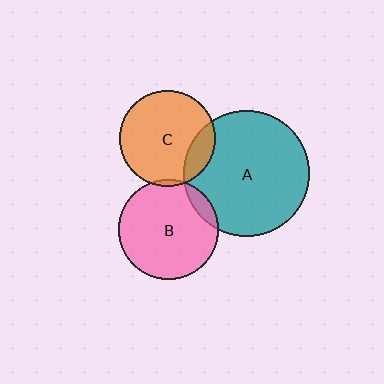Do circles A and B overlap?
Yes.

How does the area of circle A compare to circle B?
Approximately 1.6 times.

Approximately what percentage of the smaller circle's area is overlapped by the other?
Approximately 10%.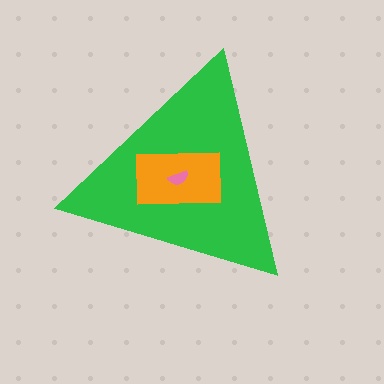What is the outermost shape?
The green triangle.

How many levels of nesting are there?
3.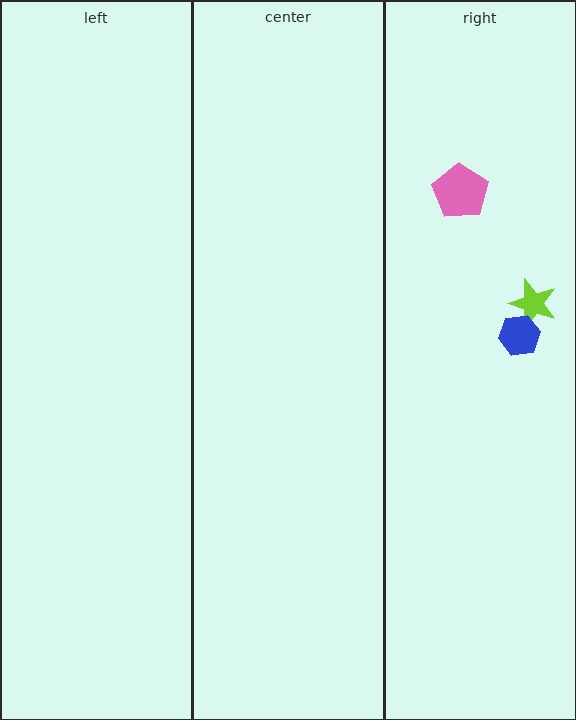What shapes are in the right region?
The lime star, the pink pentagon, the blue hexagon.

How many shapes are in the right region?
3.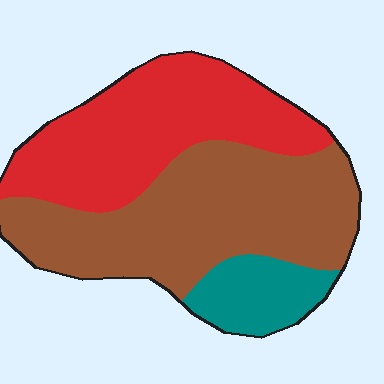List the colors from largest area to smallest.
From largest to smallest: brown, red, teal.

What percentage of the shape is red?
Red covers roughly 40% of the shape.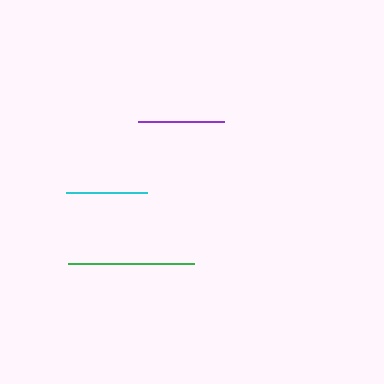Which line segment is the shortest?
The cyan line is the shortest at approximately 81 pixels.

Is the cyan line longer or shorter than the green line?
The green line is longer than the cyan line.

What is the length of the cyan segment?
The cyan segment is approximately 81 pixels long.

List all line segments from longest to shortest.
From longest to shortest: green, purple, cyan.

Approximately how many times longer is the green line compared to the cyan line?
The green line is approximately 1.6 times the length of the cyan line.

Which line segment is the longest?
The green line is the longest at approximately 126 pixels.